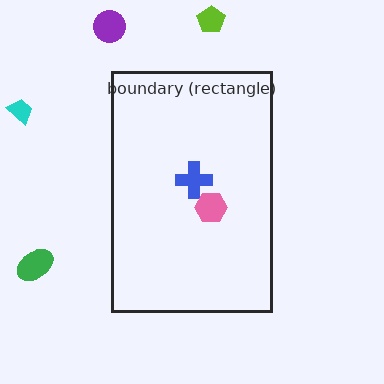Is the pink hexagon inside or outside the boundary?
Inside.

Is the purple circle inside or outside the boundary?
Outside.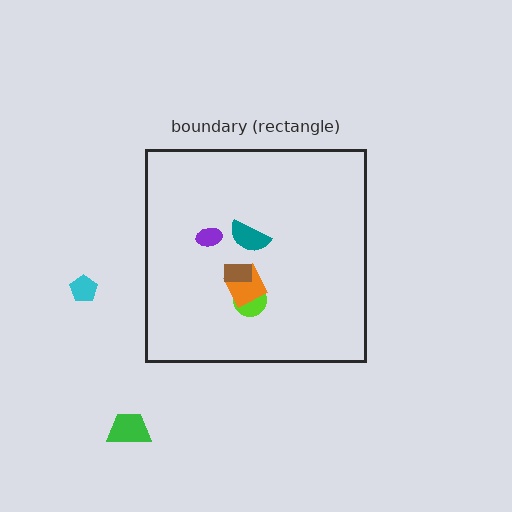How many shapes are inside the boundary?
5 inside, 2 outside.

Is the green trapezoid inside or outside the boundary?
Outside.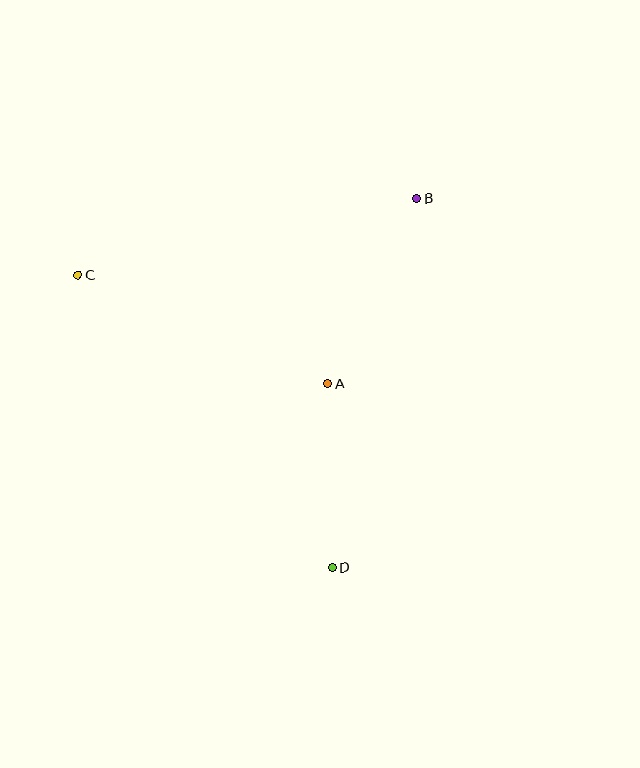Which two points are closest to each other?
Points A and D are closest to each other.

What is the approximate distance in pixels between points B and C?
The distance between B and C is approximately 347 pixels.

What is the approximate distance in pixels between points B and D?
The distance between B and D is approximately 379 pixels.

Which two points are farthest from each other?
Points C and D are farthest from each other.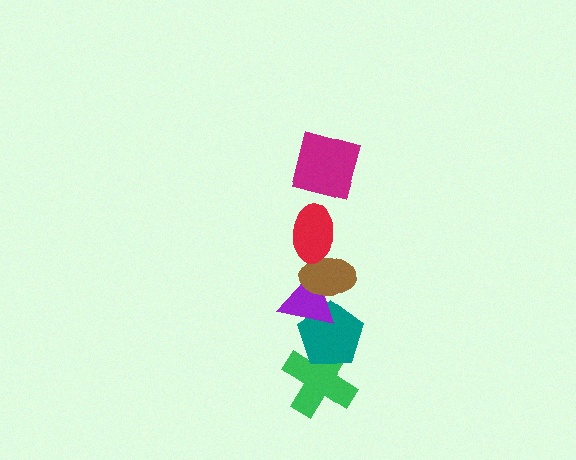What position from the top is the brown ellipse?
The brown ellipse is 3rd from the top.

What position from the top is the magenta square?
The magenta square is 1st from the top.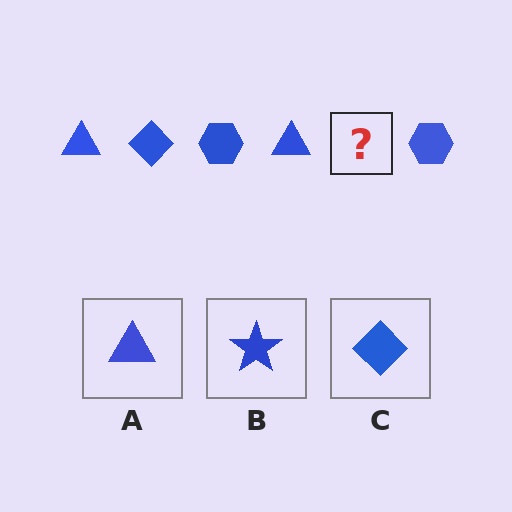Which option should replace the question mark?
Option C.